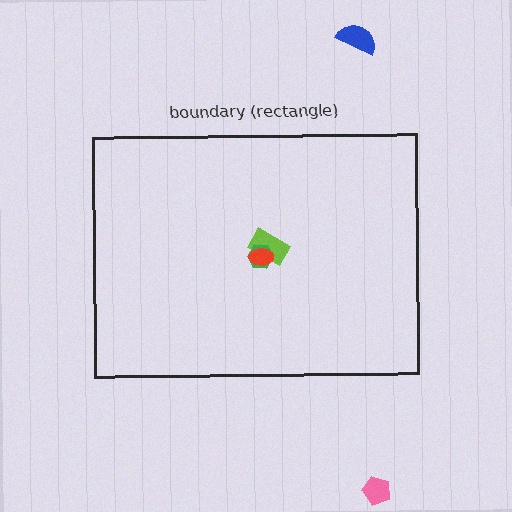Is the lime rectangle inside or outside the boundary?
Inside.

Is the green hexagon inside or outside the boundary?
Inside.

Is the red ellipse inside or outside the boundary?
Inside.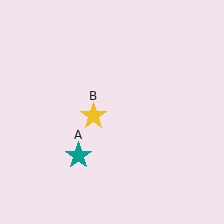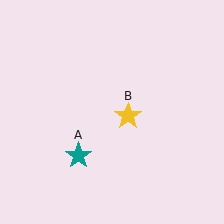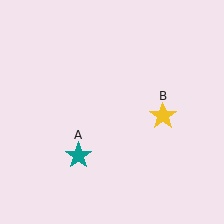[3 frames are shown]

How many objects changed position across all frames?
1 object changed position: yellow star (object B).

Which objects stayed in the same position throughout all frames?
Teal star (object A) remained stationary.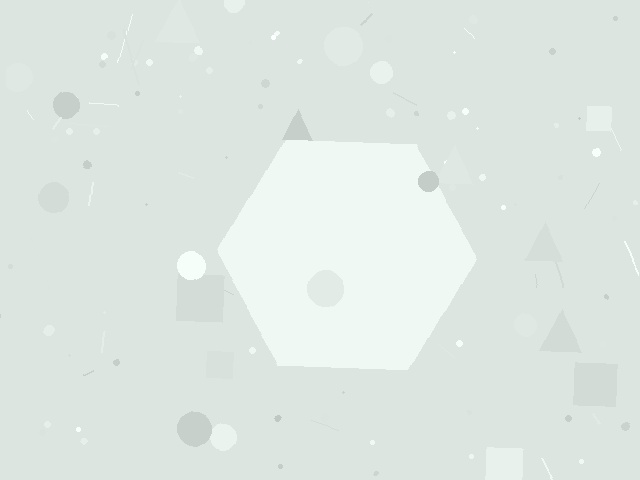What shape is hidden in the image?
A hexagon is hidden in the image.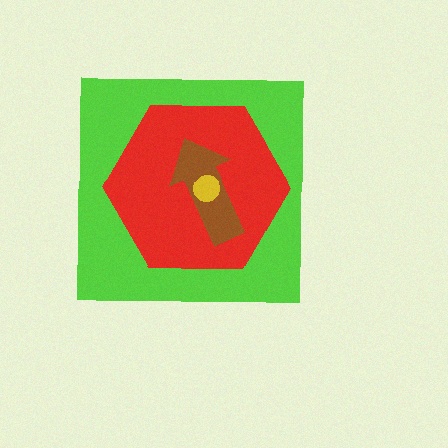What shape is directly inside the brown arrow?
The yellow circle.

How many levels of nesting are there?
4.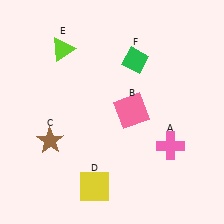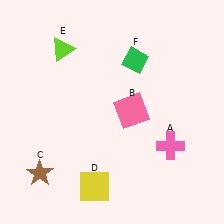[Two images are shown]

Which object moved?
The brown star (C) moved down.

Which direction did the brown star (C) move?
The brown star (C) moved down.